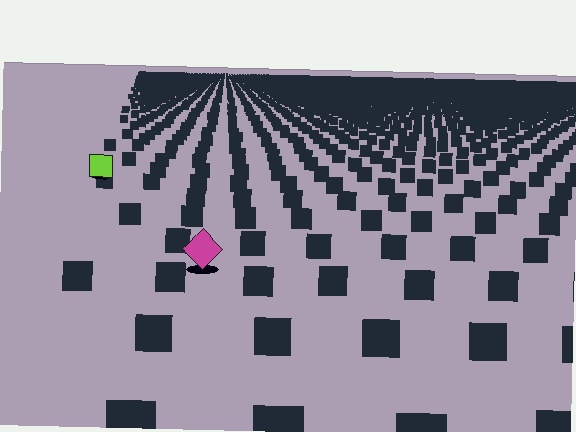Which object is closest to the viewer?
The magenta diamond is closest. The texture marks near it are larger and more spread out.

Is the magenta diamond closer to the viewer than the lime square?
Yes. The magenta diamond is closer — you can tell from the texture gradient: the ground texture is coarser near it.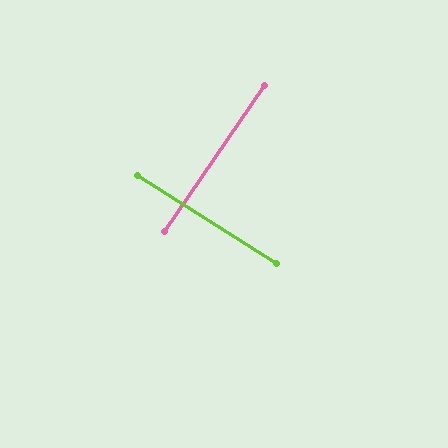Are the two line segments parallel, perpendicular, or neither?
Perpendicular — they meet at approximately 88°.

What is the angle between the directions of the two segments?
Approximately 88 degrees.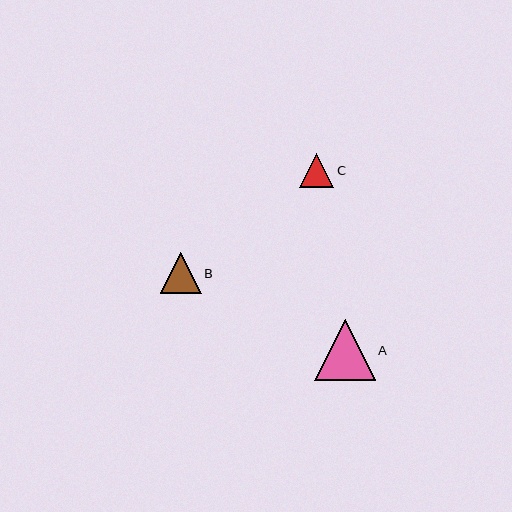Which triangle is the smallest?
Triangle C is the smallest with a size of approximately 34 pixels.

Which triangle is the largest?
Triangle A is the largest with a size of approximately 61 pixels.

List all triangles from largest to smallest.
From largest to smallest: A, B, C.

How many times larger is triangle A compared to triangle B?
Triangle A is approximately 1.5 times the size of triangle B.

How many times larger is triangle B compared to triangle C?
Triangle B is approximately 1.2 times the size of triangle C.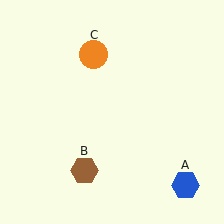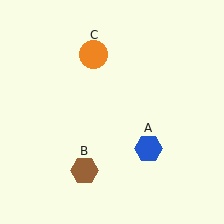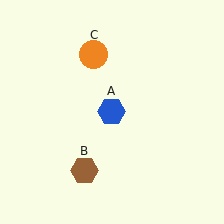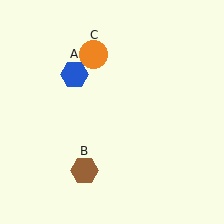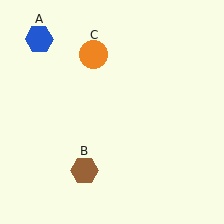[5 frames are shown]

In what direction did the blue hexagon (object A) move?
The blue hexagon (object A) moved up and to the left.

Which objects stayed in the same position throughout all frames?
Brown hexagon (object B) and orange circle (object C) remained stationary.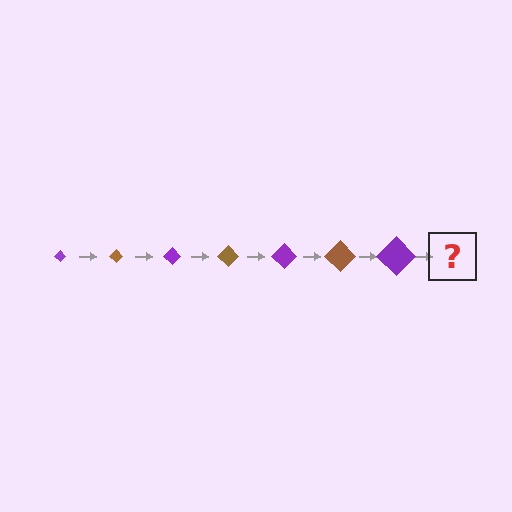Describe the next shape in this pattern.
It should be a brown diamond, larger than the previous one.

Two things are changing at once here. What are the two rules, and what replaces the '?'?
The two rules are that the diamond grows larger each step and the color cycles through purple and brown. The '?' should be a brown diamond, larger than the previous one.